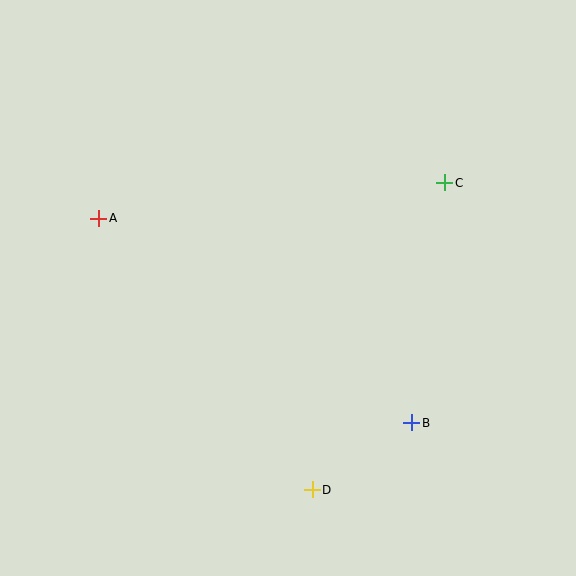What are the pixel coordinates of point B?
Point B is at (412, 423).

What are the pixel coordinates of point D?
Point D is at (312, 490).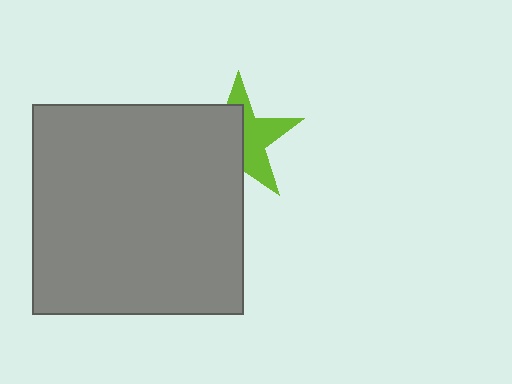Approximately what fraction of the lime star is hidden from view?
Roughly 52% of the lime star is hidden behind the gray square.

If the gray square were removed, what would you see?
You would see the complete lime star.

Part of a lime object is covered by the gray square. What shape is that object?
It is a star.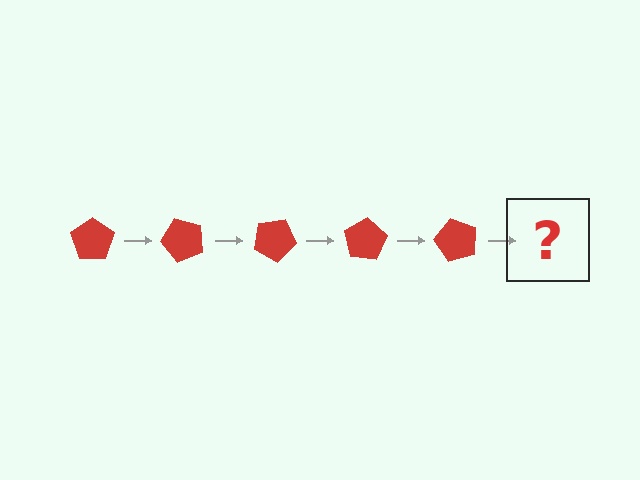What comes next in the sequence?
The next element should be a red pentagon rotated 250 degrees.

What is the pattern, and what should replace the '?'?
The pattern is that the pentagon rotates 50 degrees each step. The '?' should be a red pentagon rotated 250 degrees.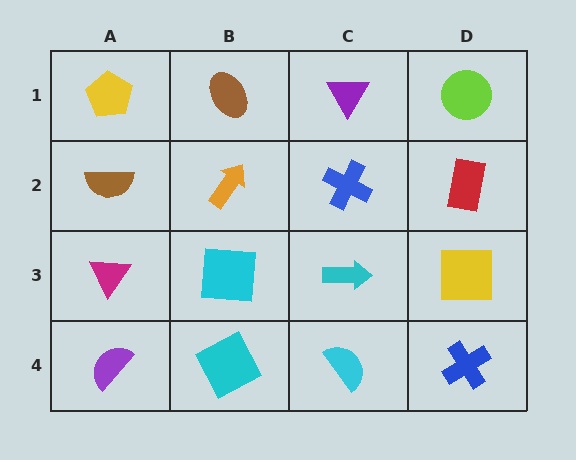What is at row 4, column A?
A purple semicircle.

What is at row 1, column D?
A lime circle.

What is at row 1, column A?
A yellow pentagon.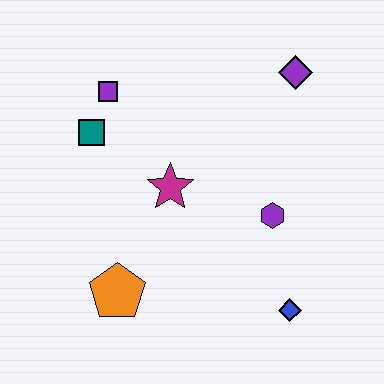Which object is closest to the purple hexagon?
The blue diamond is closest to the purple hexagon.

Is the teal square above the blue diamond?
Yes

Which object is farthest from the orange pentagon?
The purple diamond is farthest from the orange pentagon.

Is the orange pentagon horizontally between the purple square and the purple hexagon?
Yes